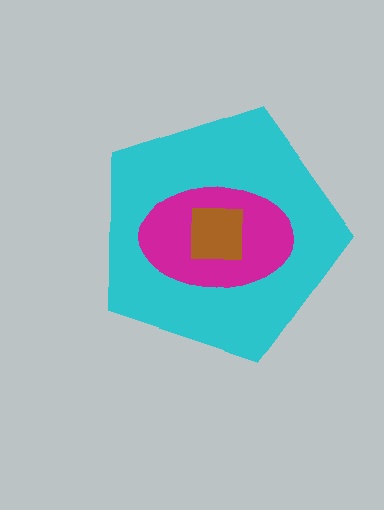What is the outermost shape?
The cyan pentagon.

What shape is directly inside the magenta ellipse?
The brown square.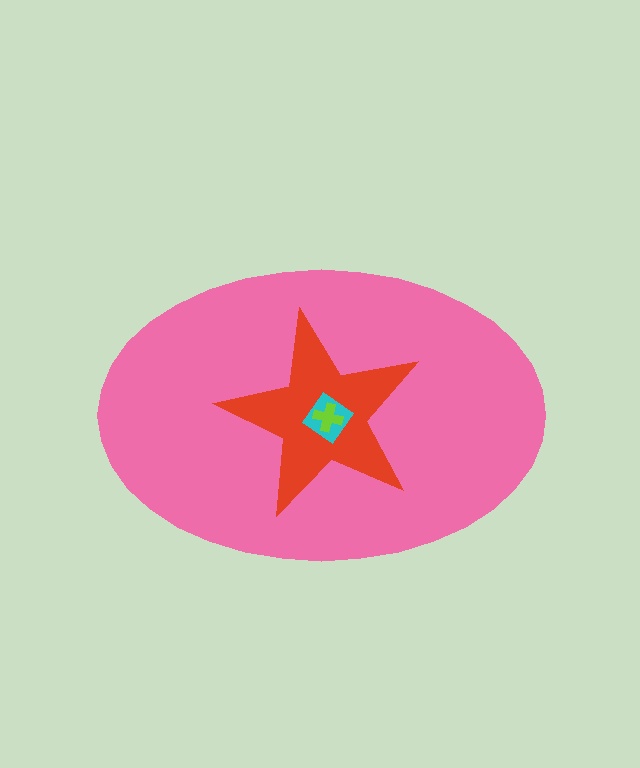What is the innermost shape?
The lime cross.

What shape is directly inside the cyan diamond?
The lime cross.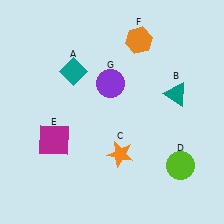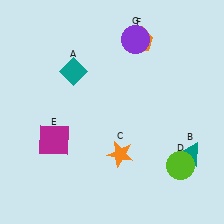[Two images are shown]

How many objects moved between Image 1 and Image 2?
2 objects moved between the two images.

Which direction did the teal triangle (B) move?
The teal triangle (B) moved down.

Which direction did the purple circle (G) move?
The purple circle (G) moved up.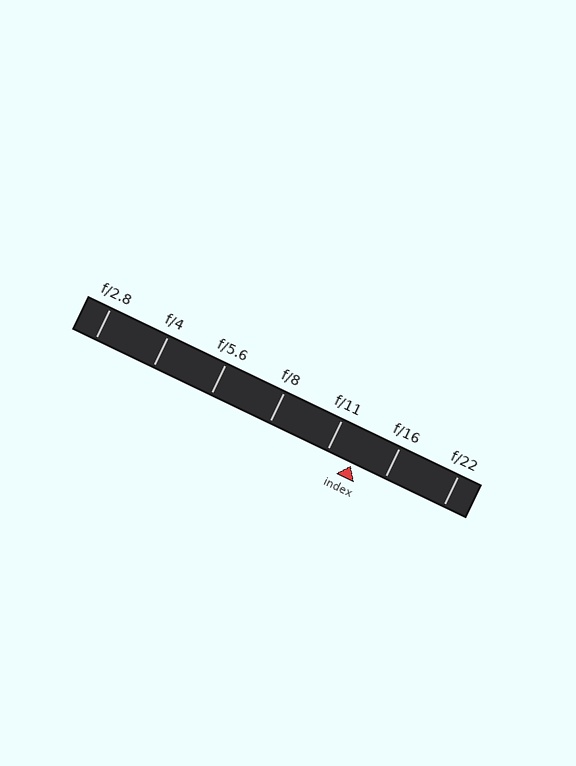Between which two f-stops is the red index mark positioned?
The index mark is between f/11 and f/16.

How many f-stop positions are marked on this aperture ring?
There are 7 f-stop positions marked.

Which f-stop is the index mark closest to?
The index mark is closest to f/11.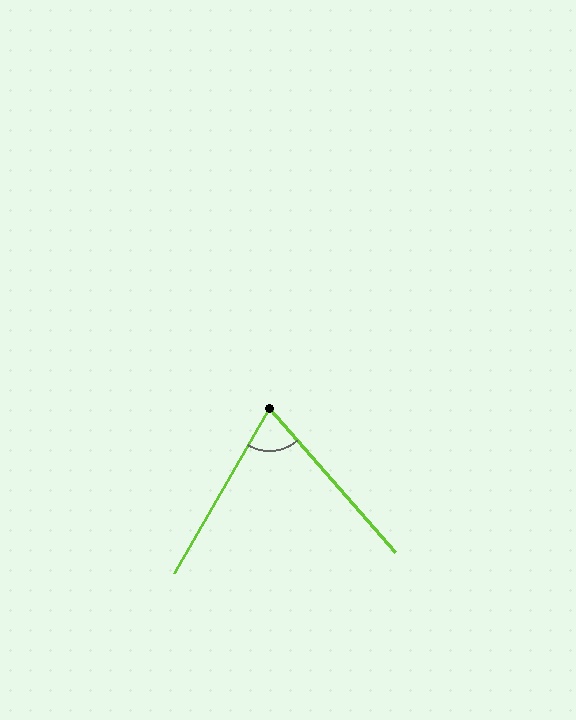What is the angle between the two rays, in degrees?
Approximately 71 degrees.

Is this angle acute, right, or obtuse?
It is acute.